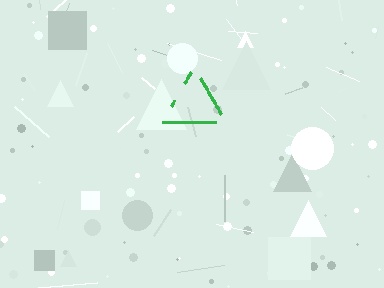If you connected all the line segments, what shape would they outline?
They would outline a triangle.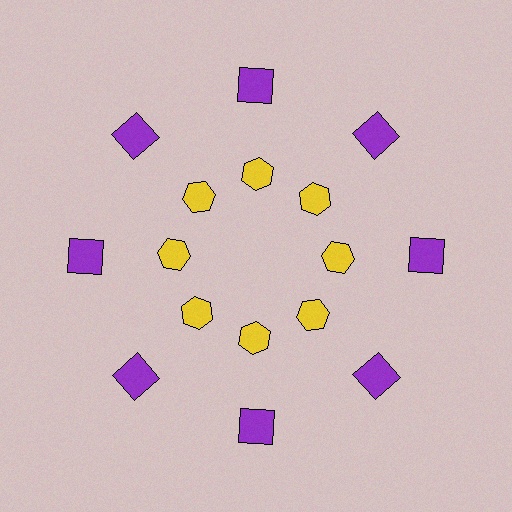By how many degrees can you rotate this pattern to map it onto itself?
The pattern maps onto itself every 45 degrees of rotation.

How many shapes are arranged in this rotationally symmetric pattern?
There are 16 shapes, arranged in 8 groups of 2.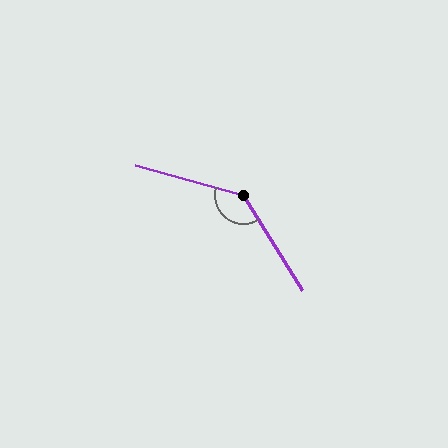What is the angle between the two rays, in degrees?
Approximately 137 degrees.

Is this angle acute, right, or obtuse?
It is obtuse.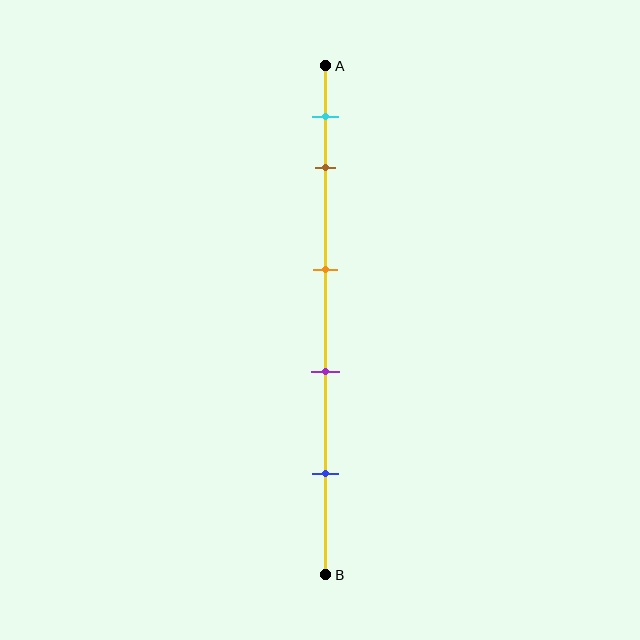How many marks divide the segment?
There are 5 marks dividing the segment.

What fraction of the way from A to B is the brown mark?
The brown mark is approximately 20% (0.2) of the way from A to B.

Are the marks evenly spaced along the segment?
No, the marks are not evenly spaced.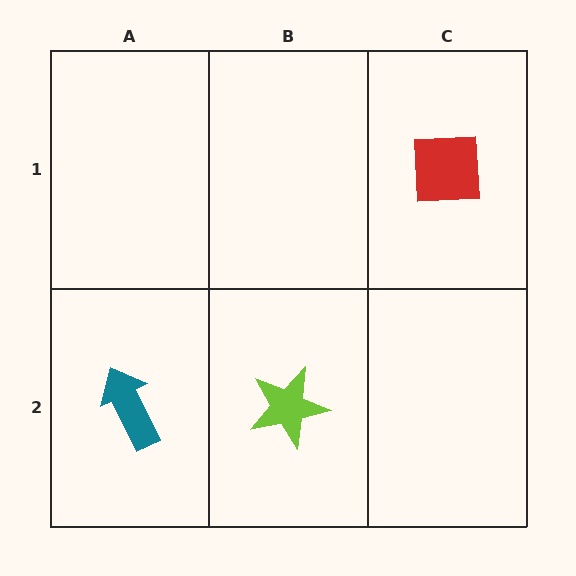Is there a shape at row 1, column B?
No, that cell is empty.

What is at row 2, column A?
A teal arrow.